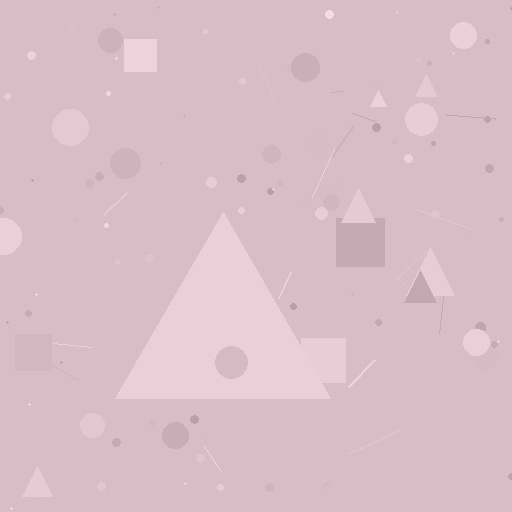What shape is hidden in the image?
A triangle is hidden in the image.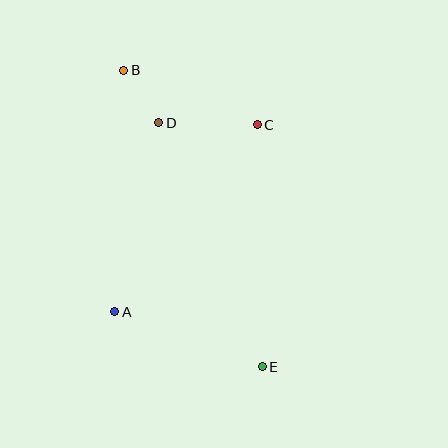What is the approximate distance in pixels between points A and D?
The distance between A and D is approximately 194 pixels.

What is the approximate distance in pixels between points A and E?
The distance between A and E is approximately 158 pixels.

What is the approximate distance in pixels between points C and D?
The distance between C and D is approximately 98 pixels.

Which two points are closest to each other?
Points B and D are closest to each other.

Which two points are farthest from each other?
Points B and E are farthest from each other.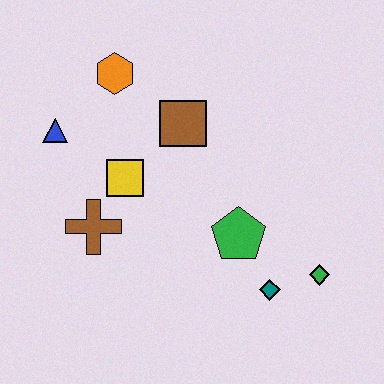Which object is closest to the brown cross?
The yellow square is closest to the brown cross.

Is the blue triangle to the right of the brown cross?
No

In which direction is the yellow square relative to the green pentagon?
The yellow square is to the left of the green pentagon.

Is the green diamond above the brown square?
No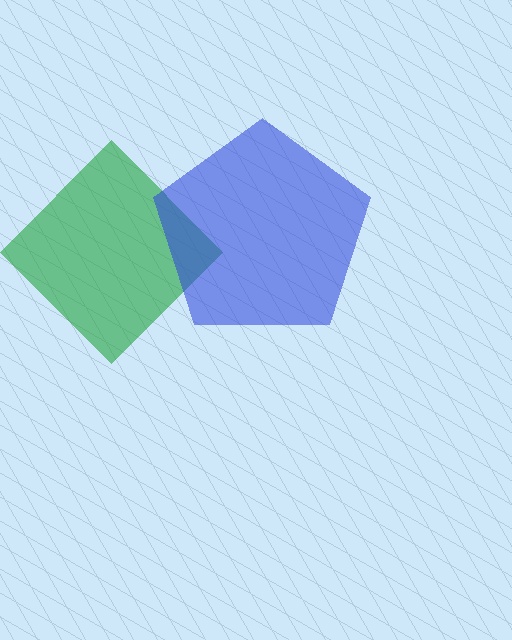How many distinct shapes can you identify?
There are 2 distinct shapes: a green diamond, a blue pentagon.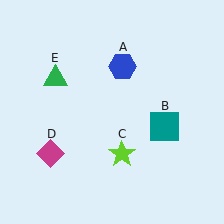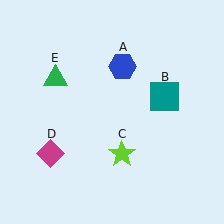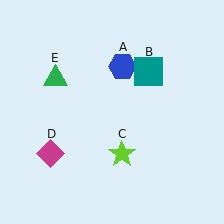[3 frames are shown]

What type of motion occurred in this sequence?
The teal square (object B) rotated counterclockwise around the center of the scene.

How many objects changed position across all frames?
1 object changed position: teal square (object B).